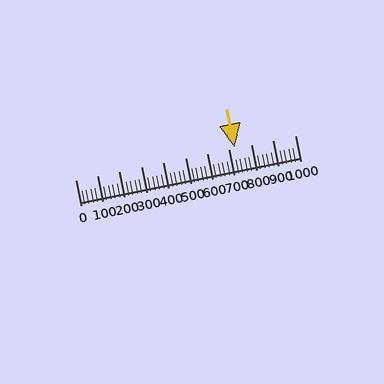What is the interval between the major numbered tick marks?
The major tick marks are spaced 100 units apart.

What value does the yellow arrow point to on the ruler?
The yellow arrow points to approximately 726.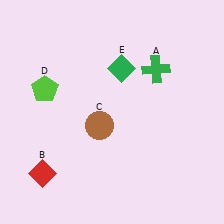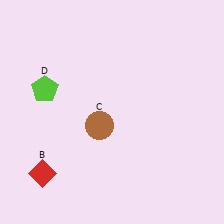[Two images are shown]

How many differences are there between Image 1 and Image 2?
There are 2 differences between the two images.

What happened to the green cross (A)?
The green cross (A) was removed in Image 2. It was in the top-right area of Image 1.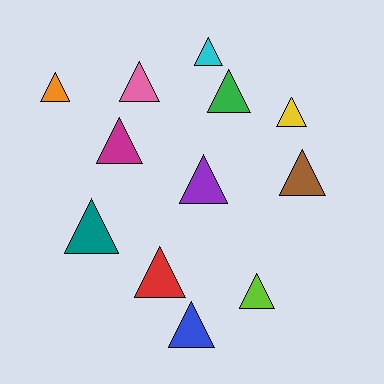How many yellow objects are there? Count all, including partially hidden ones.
There is 1 yellow object.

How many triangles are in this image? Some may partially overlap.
There are 12 triangles.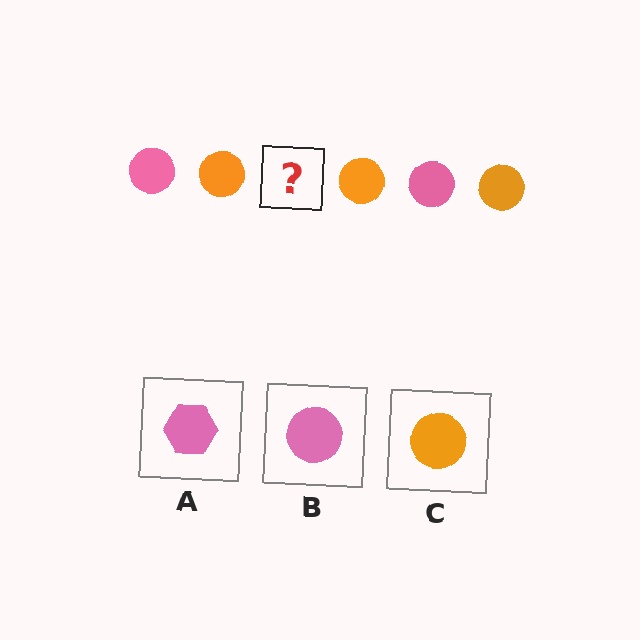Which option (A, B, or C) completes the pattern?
B.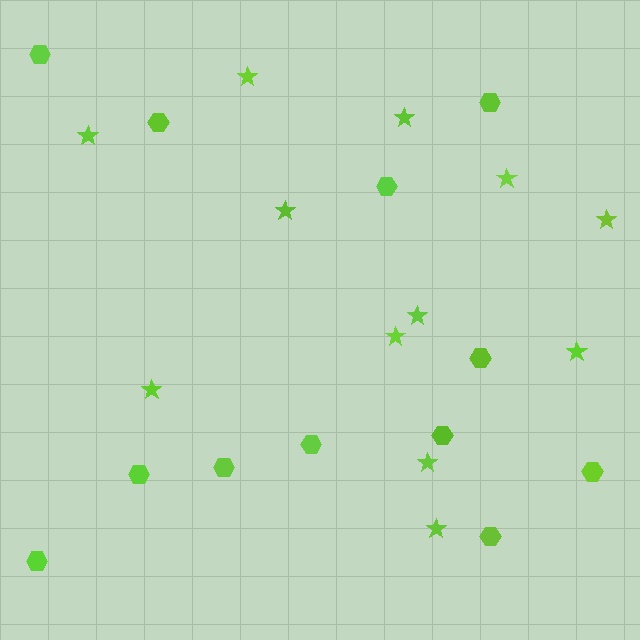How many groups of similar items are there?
There are 2 groups: one group of hexagons (12) and one group of stars (12).